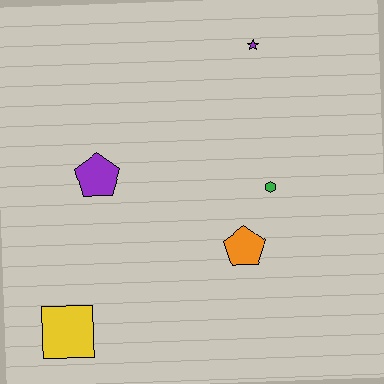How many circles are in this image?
There are no circles.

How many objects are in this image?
There are 5 objects.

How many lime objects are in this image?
There are no lime objects.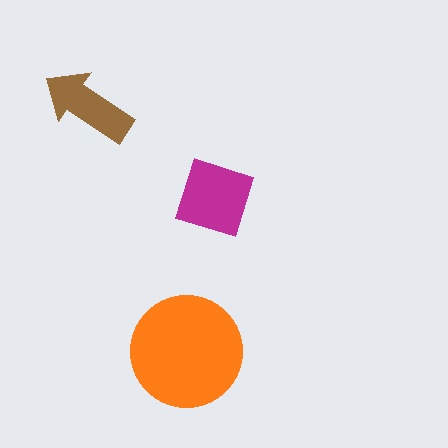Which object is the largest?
The orange circle.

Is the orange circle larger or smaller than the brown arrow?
Larger.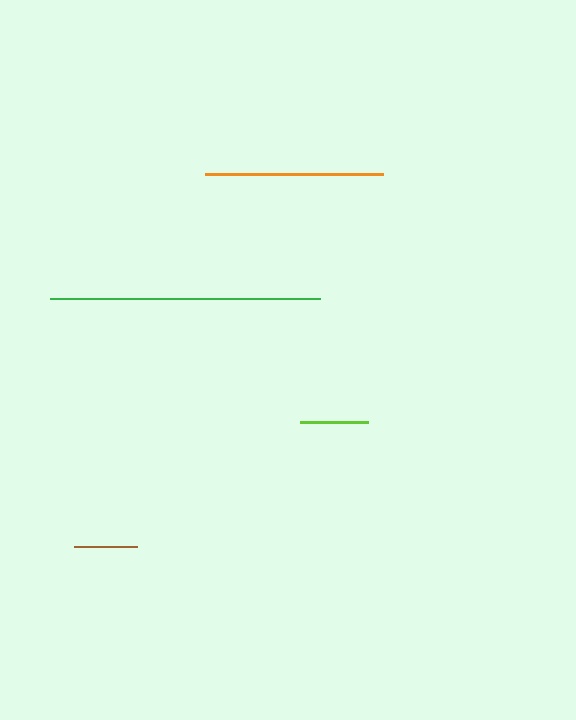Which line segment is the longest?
The green line is the longest at approximately 270 pixels.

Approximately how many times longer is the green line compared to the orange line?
The green line is approximately 1.5 times the length of the orange line.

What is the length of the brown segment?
The brown segment is approximately 62 pixels long.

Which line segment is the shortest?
The brown line is the shortest at approximately 62 pixels.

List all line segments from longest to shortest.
From longest to shortest: green, orange, lime, brown.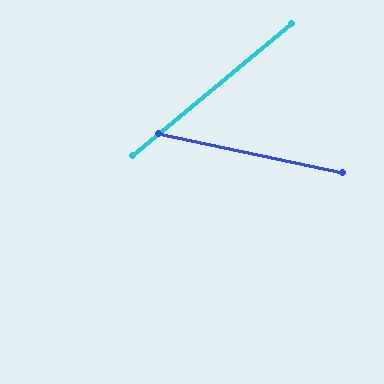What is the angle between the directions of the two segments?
Approximately 52 degrees.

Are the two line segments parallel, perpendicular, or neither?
Neither parallel nor perpendicular — they differ by about 52°.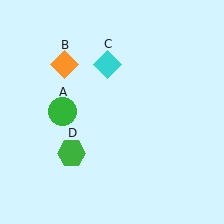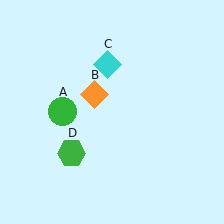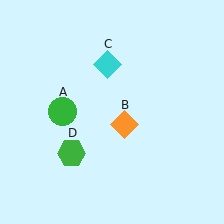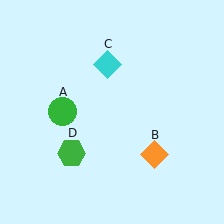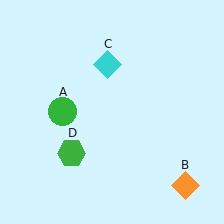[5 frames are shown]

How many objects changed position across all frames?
1 object changed position: orange diamond (object B).